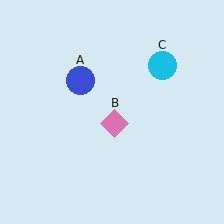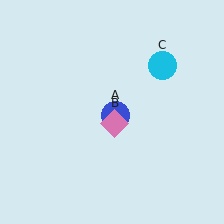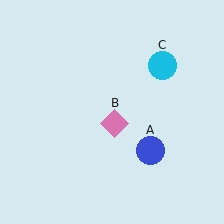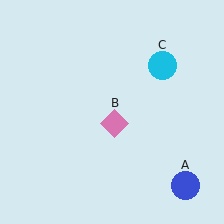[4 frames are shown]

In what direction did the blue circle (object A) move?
The blue circle (object A) moved down and to the right.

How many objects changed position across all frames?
1 object changed position: blue circle (object A).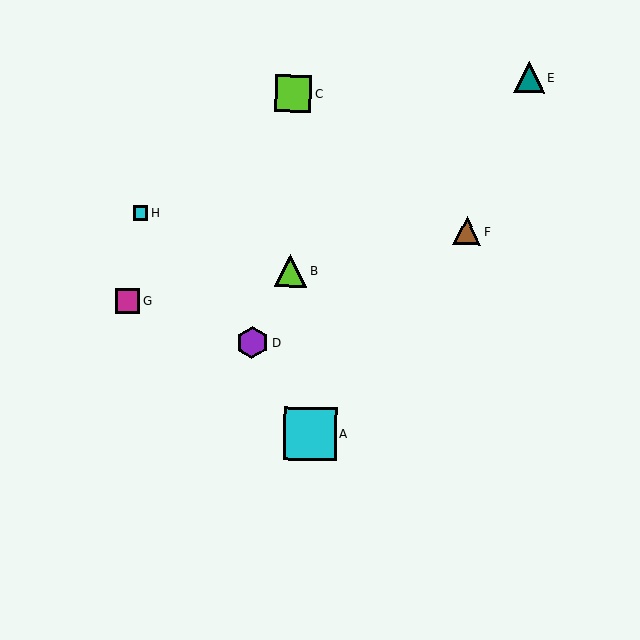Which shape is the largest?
The cyan square (labeled A) is the largest.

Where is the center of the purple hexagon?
The center of the purple hexagon is at (252, 343).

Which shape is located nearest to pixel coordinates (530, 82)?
The teal triangle (labeled E) at (529, 77) is nearest to that location.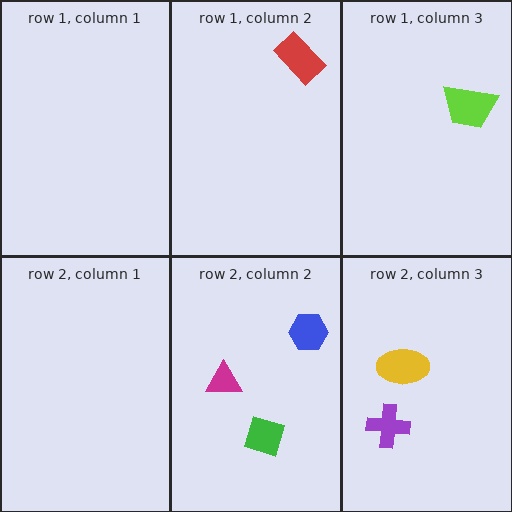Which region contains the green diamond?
The row 2, column 2 region.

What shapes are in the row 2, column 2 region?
The green diamond, the blue hexagon, the magenta triangle.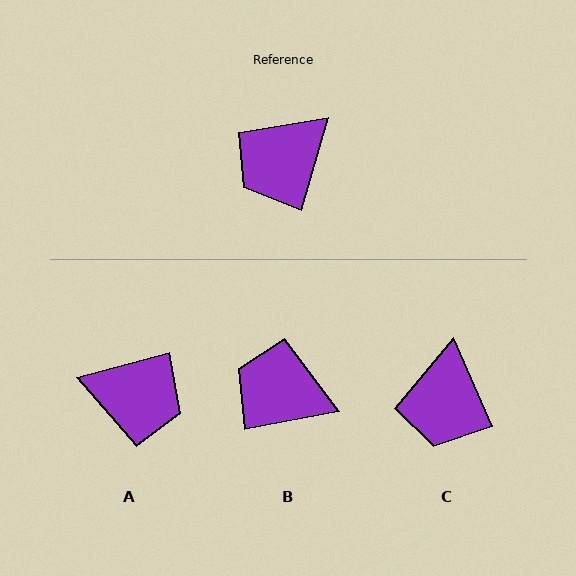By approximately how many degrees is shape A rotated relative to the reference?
Approximately 122 degrees counter-clockwise.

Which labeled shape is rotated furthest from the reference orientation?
A, about 122 degrees away.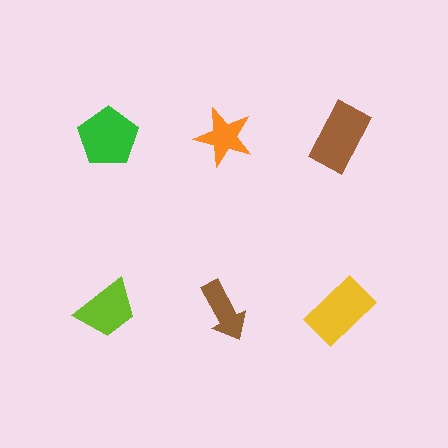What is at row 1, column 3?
A brown rectangle.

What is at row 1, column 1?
A green pentagon.